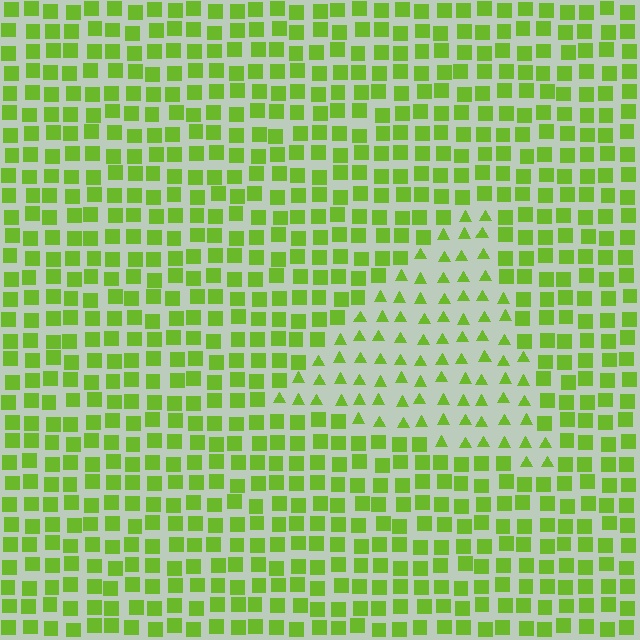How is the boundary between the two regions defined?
The boundary is defined by a change in element shape: triangles inside vs. squares outside. All elements share the same color and spacing.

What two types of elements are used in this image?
The image uses triangles inside the triangle region and squares outside it.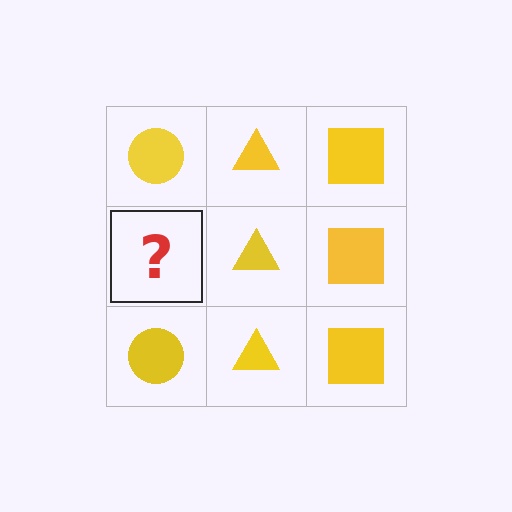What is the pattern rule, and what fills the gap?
The rule is that each column has a consistent shape. The gap should be filled with a yellow circle.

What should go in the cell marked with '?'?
The missing cell should contain a yellow circle.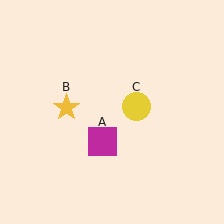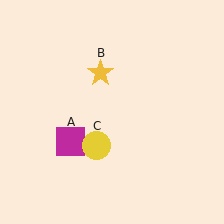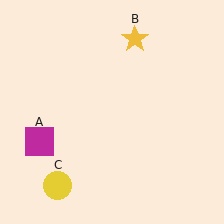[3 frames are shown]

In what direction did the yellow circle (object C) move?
The yellow circle (object C) moved down and to the left.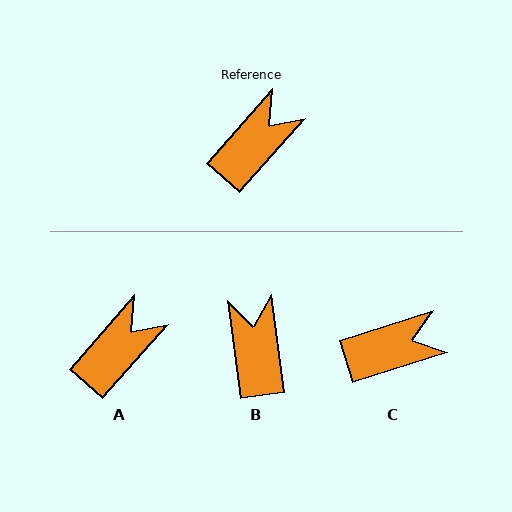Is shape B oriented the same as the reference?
No, it is off by about 49 degrees.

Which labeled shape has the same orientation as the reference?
A.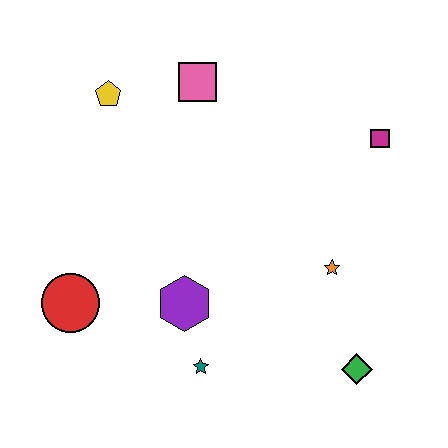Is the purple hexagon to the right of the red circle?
Yes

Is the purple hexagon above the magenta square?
No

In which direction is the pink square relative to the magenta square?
The pink square is to the left of the magenta square.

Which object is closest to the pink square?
The yellow pentagon is closest to the pink square.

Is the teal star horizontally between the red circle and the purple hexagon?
No